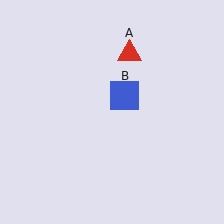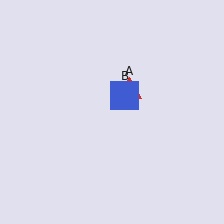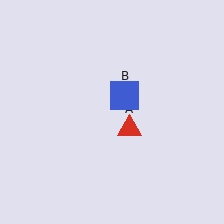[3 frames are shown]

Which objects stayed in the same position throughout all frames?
Blue square (object B) remained stationary.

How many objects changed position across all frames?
1 object changed position: red triangle (object A).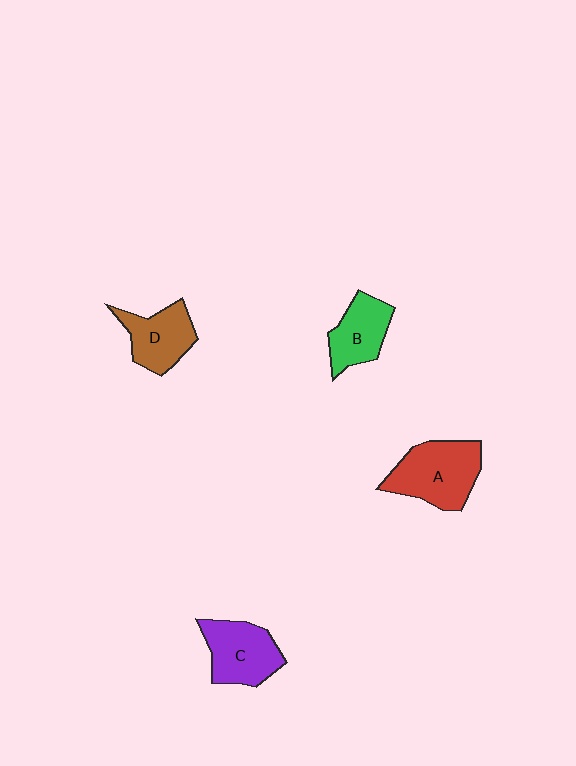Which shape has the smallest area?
Shape B (green).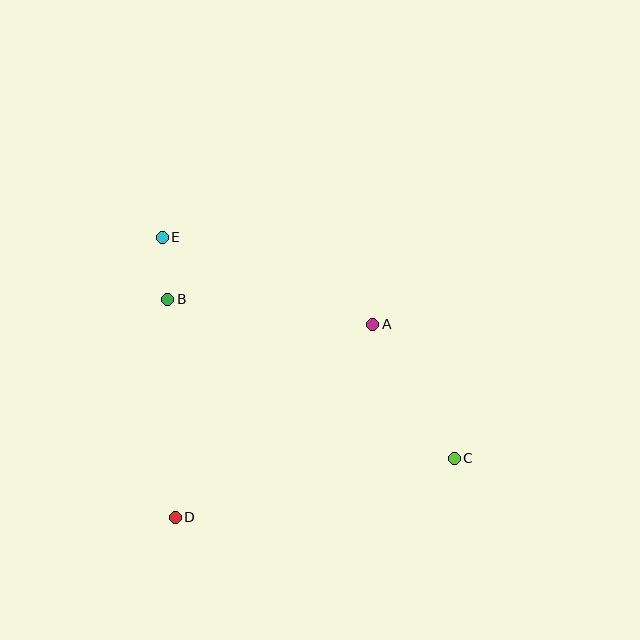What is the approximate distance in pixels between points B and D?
The distance between B and D is approximately 218 pixels.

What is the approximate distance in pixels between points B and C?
The distance between B and C is approximately 327 pixels.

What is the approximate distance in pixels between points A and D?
The distance between A and D is approximately 277 pixels.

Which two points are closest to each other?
Points B and E are closest to each other.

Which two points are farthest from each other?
Points C and E are farthest from each other.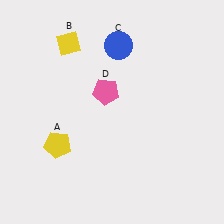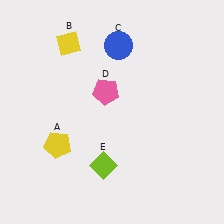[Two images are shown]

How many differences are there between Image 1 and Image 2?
There is 1 difference between the two images.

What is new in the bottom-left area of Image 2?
A lime diamond (E) was added in the bottom-left area of Image 2.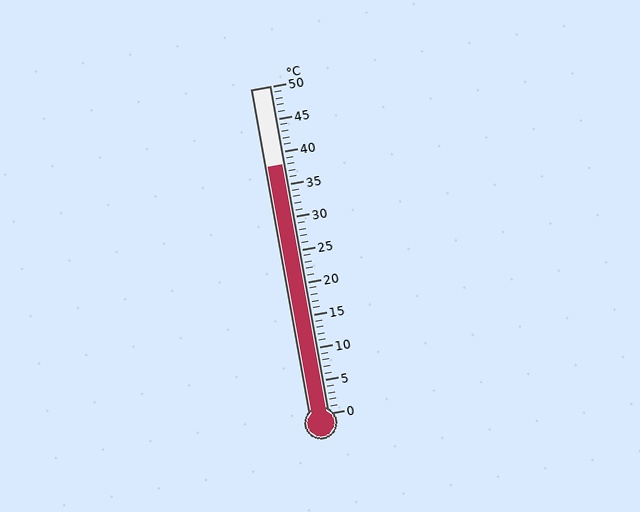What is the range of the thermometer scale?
The thermometer scale ranges from 0°C to 50°C.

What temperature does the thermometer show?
The thermometer shows approximately 38°C.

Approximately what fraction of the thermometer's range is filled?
The thermometer is filled to approximately 75% of its range.